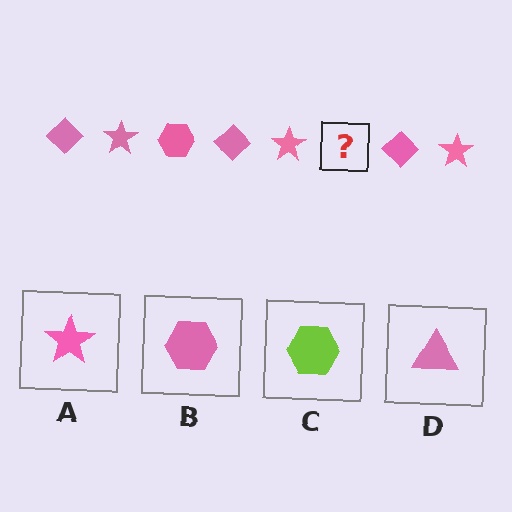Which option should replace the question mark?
Option B.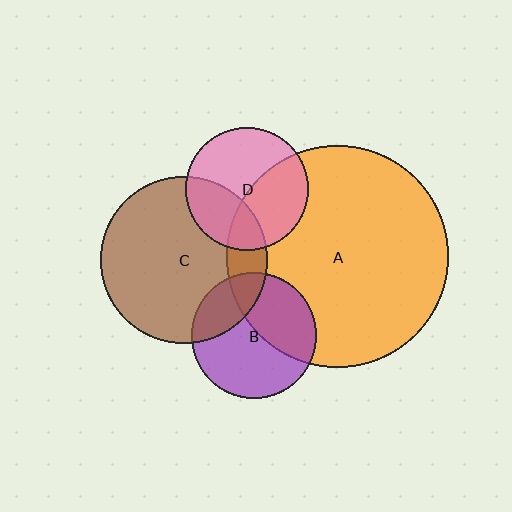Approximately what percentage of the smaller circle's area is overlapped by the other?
Approximately 40%.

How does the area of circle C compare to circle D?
Approximately 1.8 times.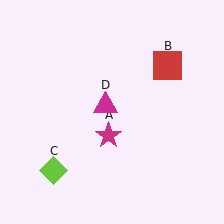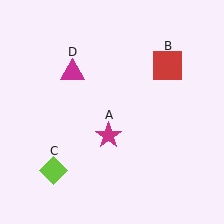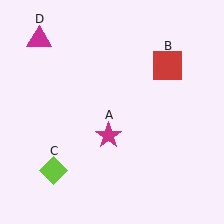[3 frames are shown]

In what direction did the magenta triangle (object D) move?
The magenta triangle (object D) moved up and to the left.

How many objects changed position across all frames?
1 object changed position: magenta triangle (object D).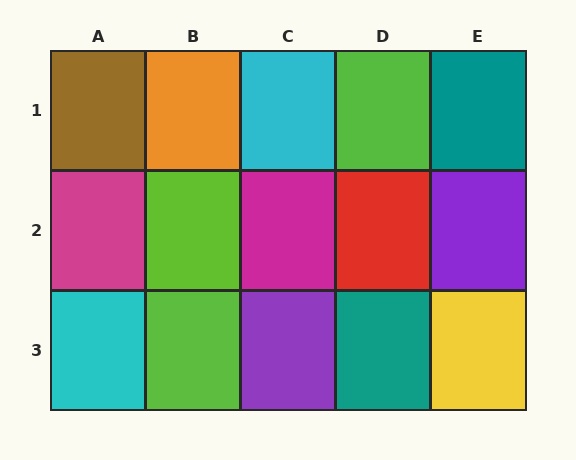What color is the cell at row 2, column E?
Purple.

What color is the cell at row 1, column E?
Teal.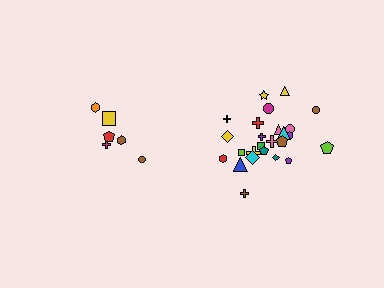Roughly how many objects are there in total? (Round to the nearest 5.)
Roughly 30 objects in total.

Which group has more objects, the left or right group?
The right group.